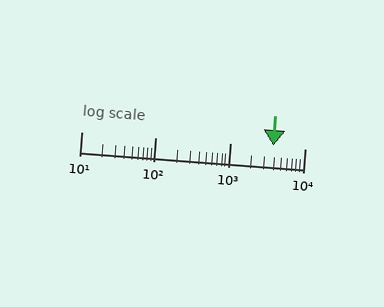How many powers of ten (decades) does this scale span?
The scale spans 3 decades, from 10 to 10000.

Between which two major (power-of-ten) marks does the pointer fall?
The pointer is between 1000 and 10000.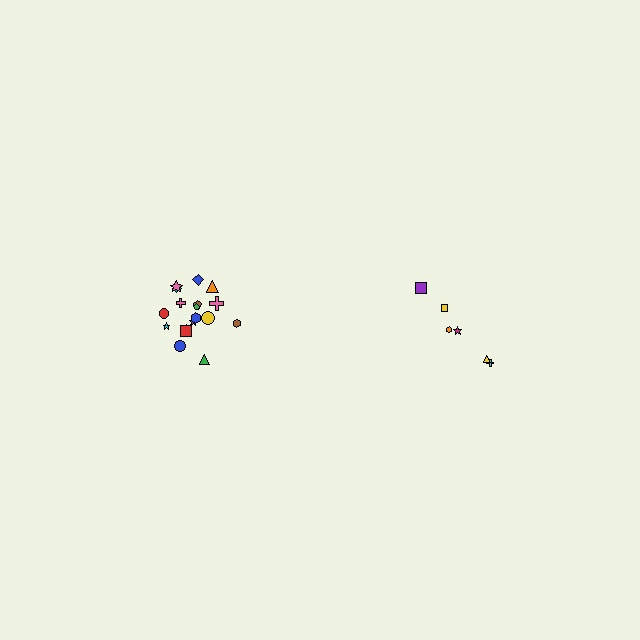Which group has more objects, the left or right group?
The left group.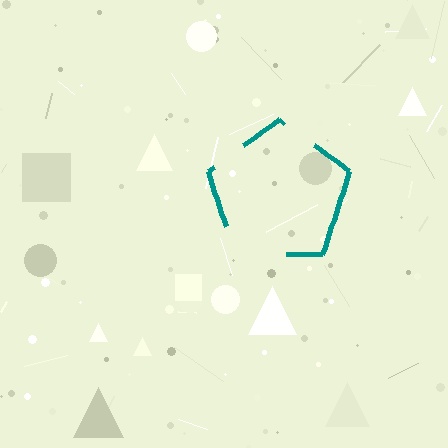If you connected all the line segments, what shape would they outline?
They would outline a pentagon.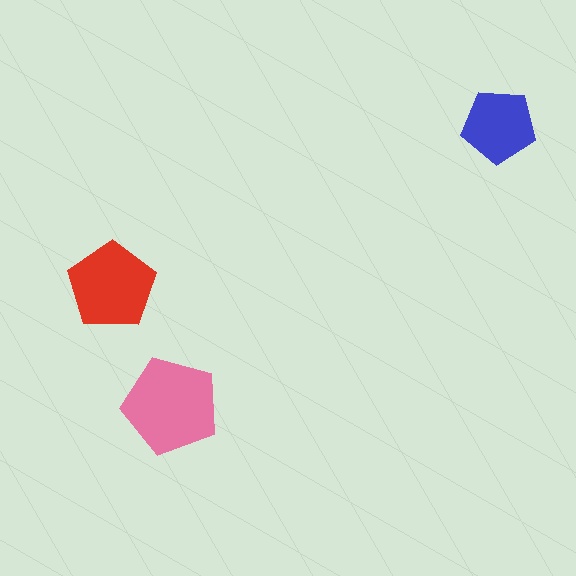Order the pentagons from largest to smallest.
the pink one, the red one, the blue one.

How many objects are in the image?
There are 3 objects in the image.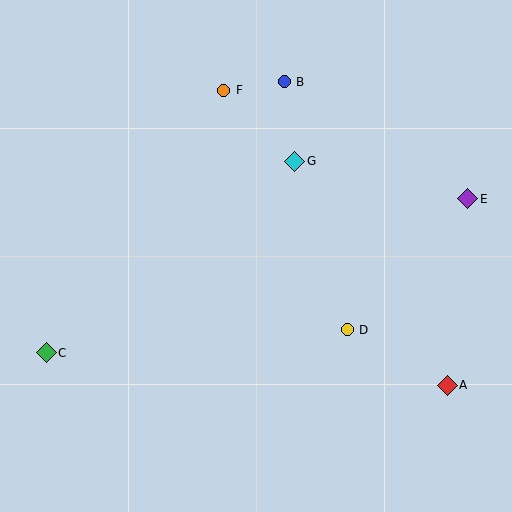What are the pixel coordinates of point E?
Point E is at (468, 199).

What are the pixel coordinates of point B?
Point B is at (284, 82).